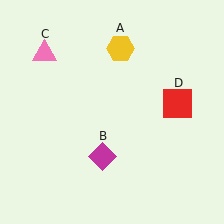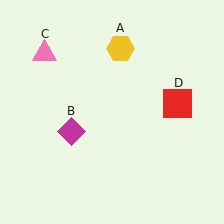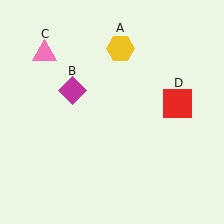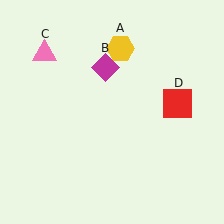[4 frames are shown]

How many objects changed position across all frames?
1 object changed position: magenta diamond (object B).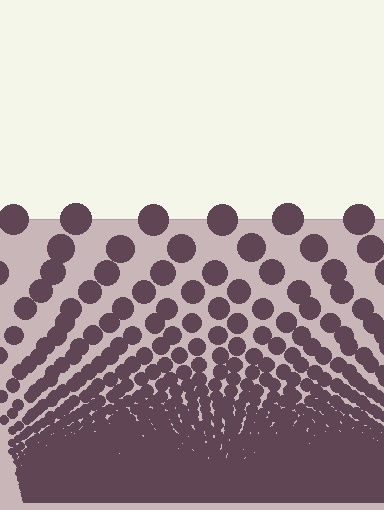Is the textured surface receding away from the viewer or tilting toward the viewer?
The surface appears to tilt toward the viewer. Texture elements get larger and sparser toward the top.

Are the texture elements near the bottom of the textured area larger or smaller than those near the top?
Smaller. The gradient is inverted — elements near the bottom are smaller and denser.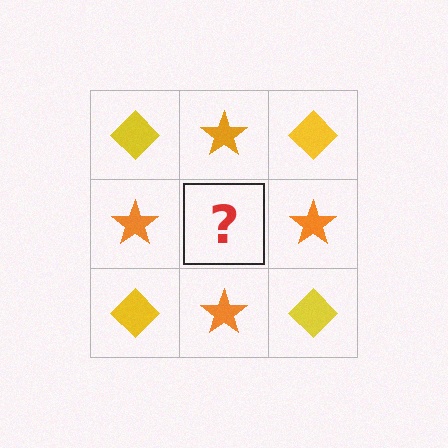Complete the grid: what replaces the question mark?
The question mark should be replaced with a yellow diamond.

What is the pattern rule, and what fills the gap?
The rule is that it alternates yellow diamond and orange star in a checkerboard pattern. The gap should be filled with a yellow diamond.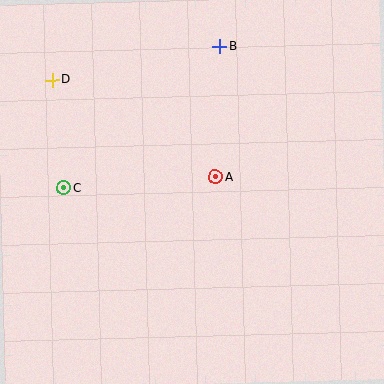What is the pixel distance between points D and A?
The distance between D and A is 190 pixels.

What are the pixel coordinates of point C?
Point C is at (64, 188).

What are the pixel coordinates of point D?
Point D is at (52, 80).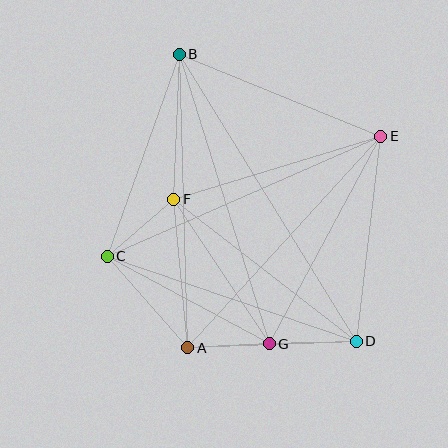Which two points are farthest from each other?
Points B and D are farthest from each other.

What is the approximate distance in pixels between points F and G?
The distance between F and G is approximately 173 pixels.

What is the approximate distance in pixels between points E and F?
The distance between E and F is approximately 217 pixels.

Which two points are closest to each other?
Points A and G are closest to each other.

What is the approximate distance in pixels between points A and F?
The distance between A and F is approximately 149 pixels.